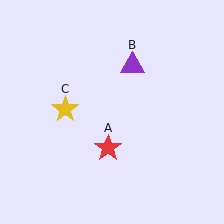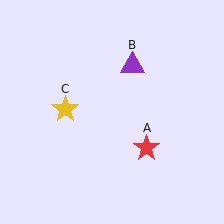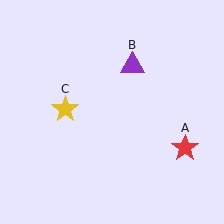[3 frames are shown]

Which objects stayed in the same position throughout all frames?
Purple triangle (object B) and yellow star (object C) remained stationary.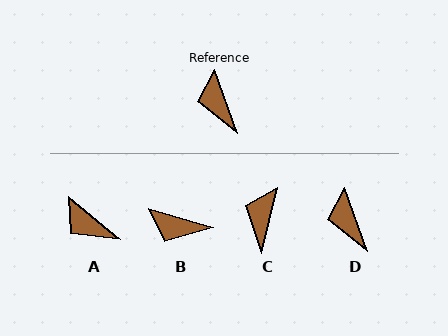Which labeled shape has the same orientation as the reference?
D.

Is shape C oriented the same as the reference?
No, it is off by about 34 degrees.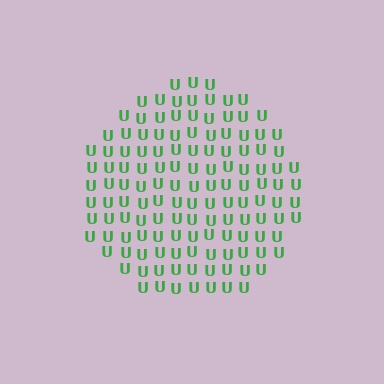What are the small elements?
The small elements are letter U's.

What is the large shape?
The large shape is a circle.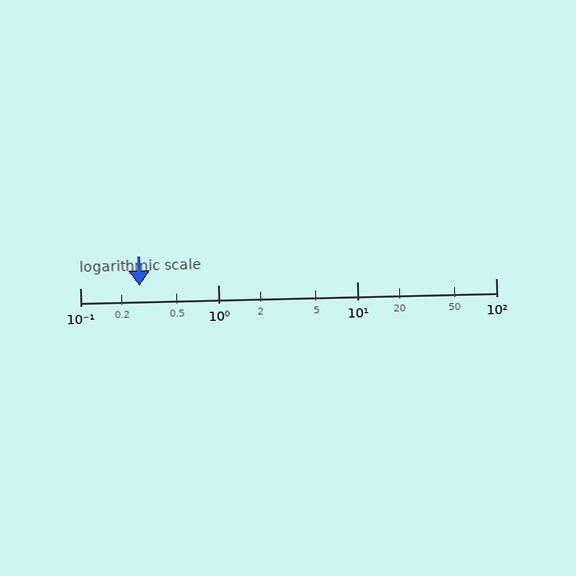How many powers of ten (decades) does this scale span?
The scale spans 3 decades, from 0.1 to 100.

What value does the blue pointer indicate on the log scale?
The pointer indicates approximately 0.27.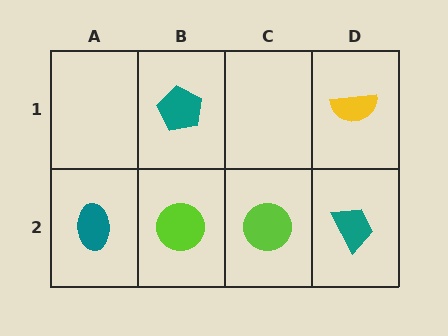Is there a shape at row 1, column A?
No, that cell is empty.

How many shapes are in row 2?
4 shapes.